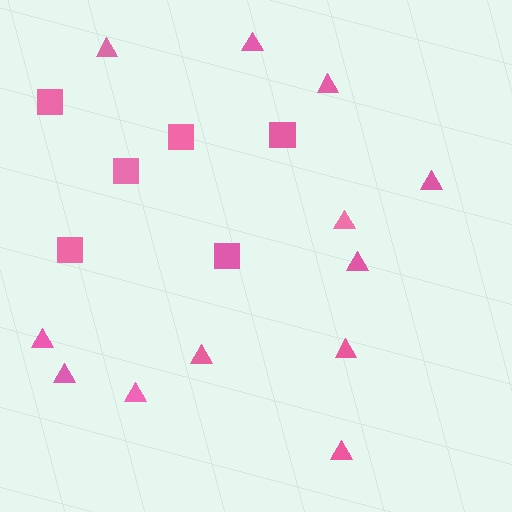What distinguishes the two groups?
There are 2 groups: one group of squares (6) and one group of triangles (12).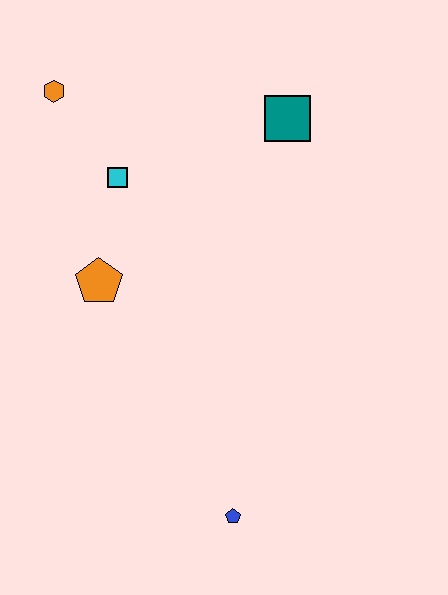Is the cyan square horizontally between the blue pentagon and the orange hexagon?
Yes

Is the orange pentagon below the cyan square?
Yes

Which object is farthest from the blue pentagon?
The orange hexagon is farthest from the blue pentagon.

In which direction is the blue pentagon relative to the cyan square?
The blue pentagon is below the cyan square.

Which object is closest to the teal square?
The cyan square is closest to the teal square.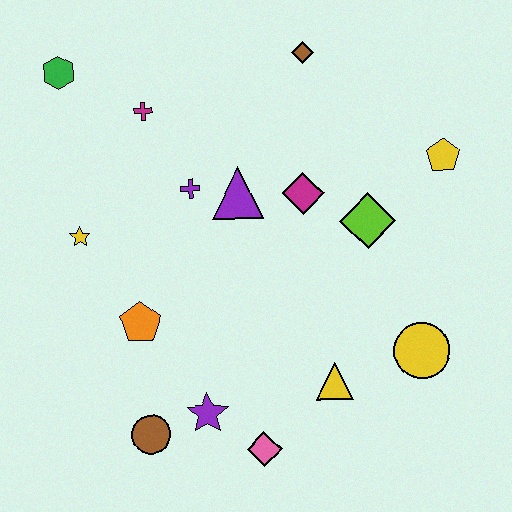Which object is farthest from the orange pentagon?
The yellow pentagon is farthest from the orange pentagon.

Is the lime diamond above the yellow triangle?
Yes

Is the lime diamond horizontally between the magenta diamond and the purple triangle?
No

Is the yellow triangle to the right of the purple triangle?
Yes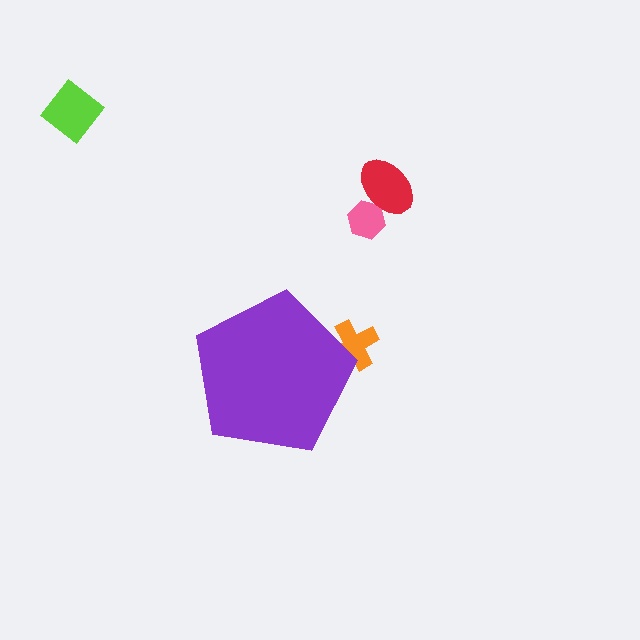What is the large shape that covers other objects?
A purple pentagon.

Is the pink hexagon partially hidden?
No, the pink hexagon is fully visible.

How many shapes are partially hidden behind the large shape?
1 shape is partially hidden.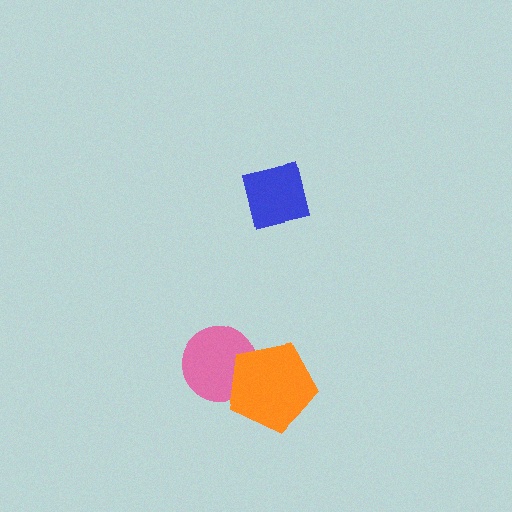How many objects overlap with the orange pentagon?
1 object overlaps with the orange pentagon.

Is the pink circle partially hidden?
Yes, it is partially covered by another shape.